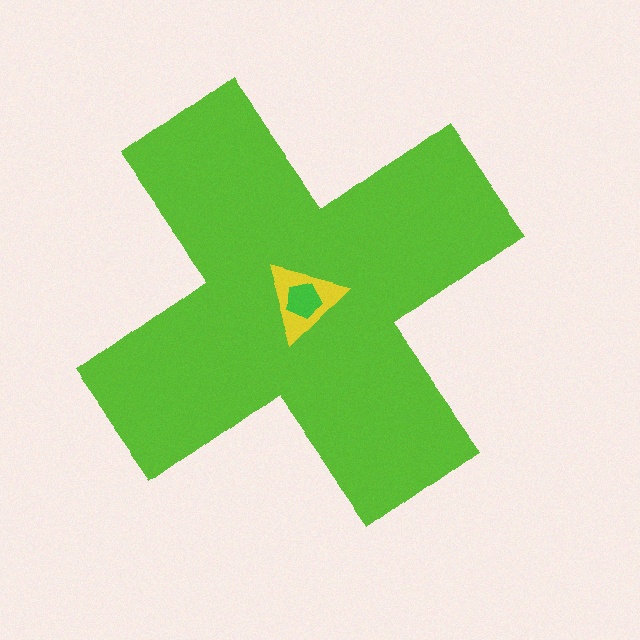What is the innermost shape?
The green pentagon.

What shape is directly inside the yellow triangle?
The green pentagon.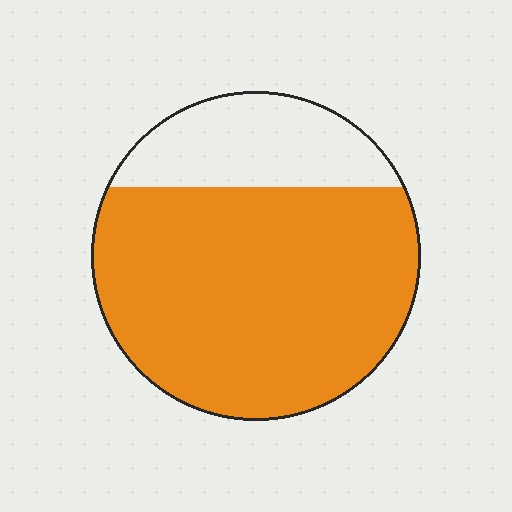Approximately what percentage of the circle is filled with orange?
Approximately 75%.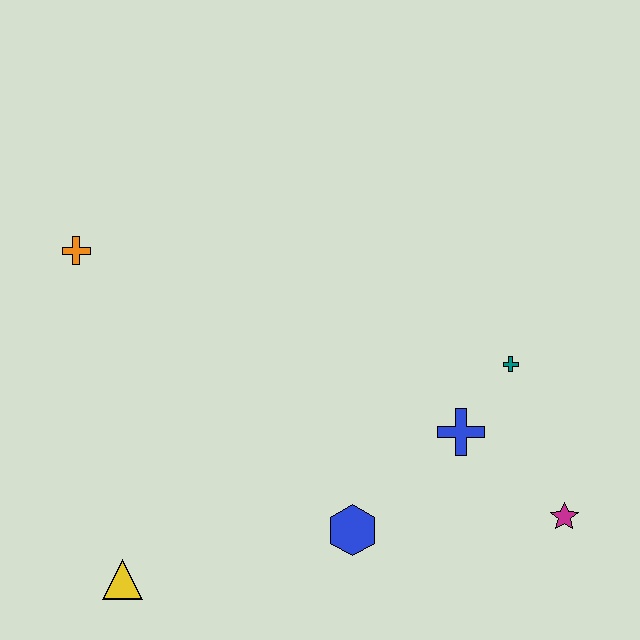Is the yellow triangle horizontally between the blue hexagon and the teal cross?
No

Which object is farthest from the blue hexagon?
The orange cross is farthest from the blue hexagon.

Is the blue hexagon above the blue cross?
No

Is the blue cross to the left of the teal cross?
Yes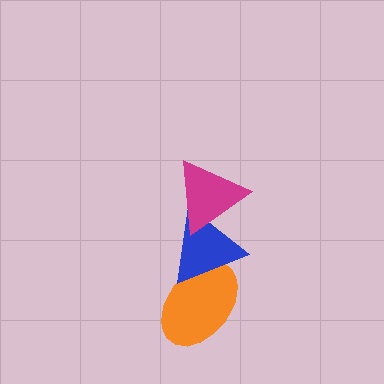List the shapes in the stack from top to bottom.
From top to bottom: the magenta triangle, the blue triangle, the orange ellipse.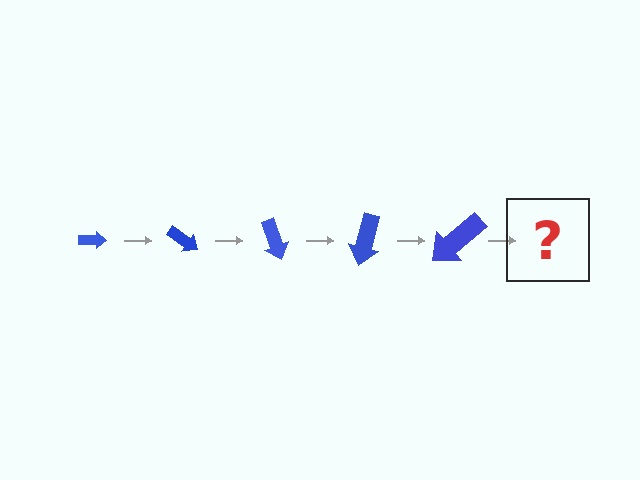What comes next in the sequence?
The next element should be an arrow, larger than the previous one and rotated 175 degrees from the start.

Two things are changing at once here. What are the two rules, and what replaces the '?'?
The two rules are that the arrow grows larger each step and it rotates 35 degrees each step. The '?' should be an arrow, larger than the previous one and rotated 175 degrees from the start.